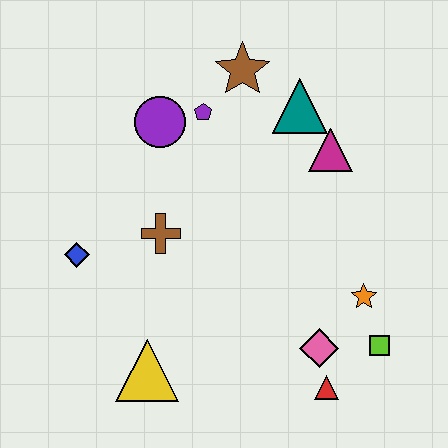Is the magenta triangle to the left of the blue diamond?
No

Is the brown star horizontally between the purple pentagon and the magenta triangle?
Yes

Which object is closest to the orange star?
The lime square is closest to the orange star.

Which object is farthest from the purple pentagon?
The red triangle is farthest from the purple pentagon.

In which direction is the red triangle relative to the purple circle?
The red triangle is below the purple circle.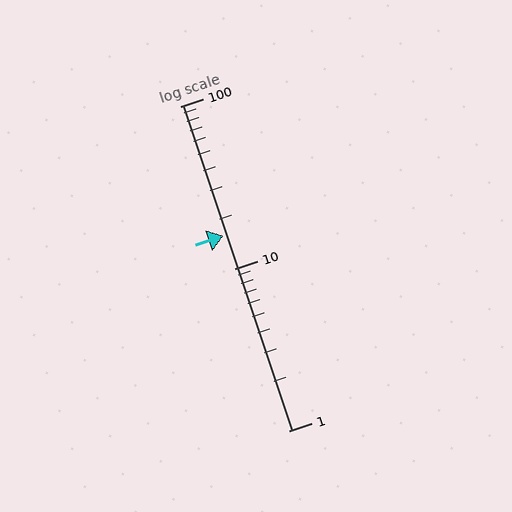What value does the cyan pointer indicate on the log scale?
The pointer indicates approximately 16.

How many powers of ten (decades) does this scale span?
The scale spans 2 decades, from 1 to 100.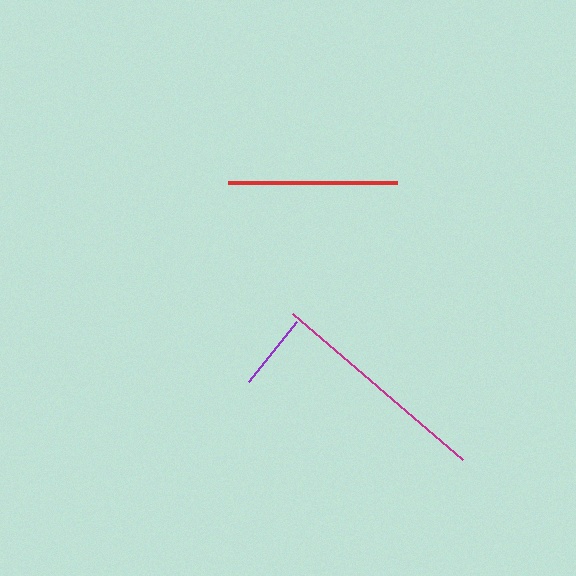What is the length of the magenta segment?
The magenta segment is approximately 224 pixels long.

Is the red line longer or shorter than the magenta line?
The magenta line is longer than the red line.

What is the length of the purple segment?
The purple segment is approximately 76 pixels long.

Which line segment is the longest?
The magenta line is the longest at approximately 224 pixels.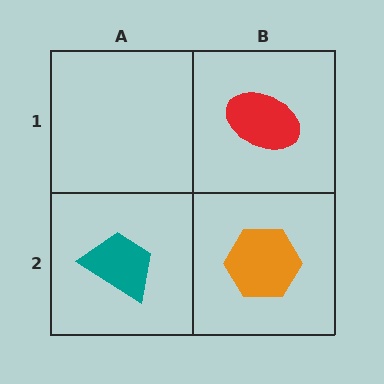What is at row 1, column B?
A red ellipse.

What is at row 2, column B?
An orange hexagon.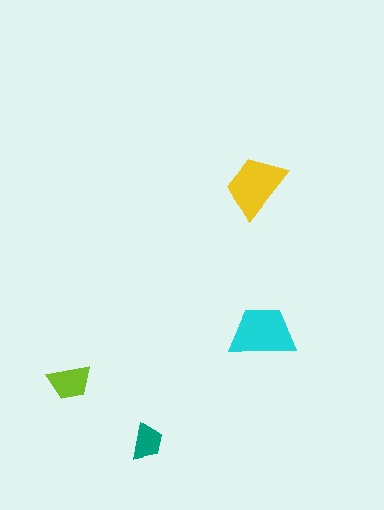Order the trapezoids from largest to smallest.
the cyan one, the yellow one, the lime one, the teal one.